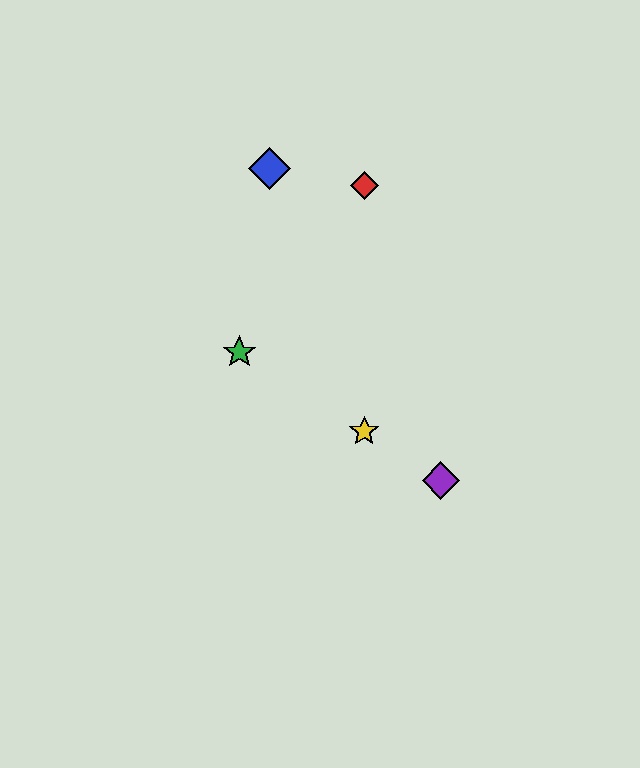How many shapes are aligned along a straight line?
3 shapes (the green star, the yellow star, the purple diamond) are aligned along a straight line.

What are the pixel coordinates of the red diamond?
The red diamond is at (365, 185).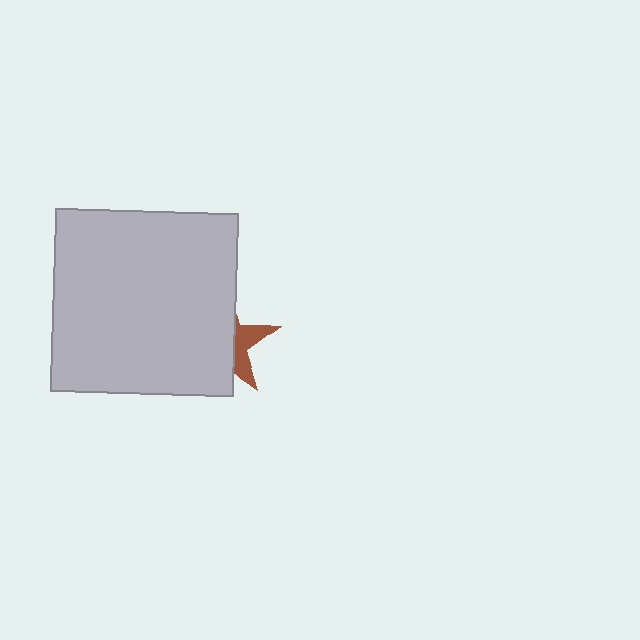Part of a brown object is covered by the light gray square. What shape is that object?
It is a star.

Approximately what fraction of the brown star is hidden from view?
Roughly 68% of the brown star is hidden behind the light gray square.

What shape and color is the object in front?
The object in front is a light gray square.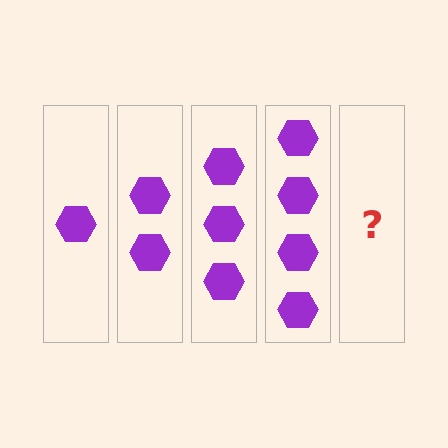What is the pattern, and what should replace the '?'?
The pattern is that each step adds one more hexagon. The '?' should be 5 hexagons.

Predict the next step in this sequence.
The next step is 5 hexagons.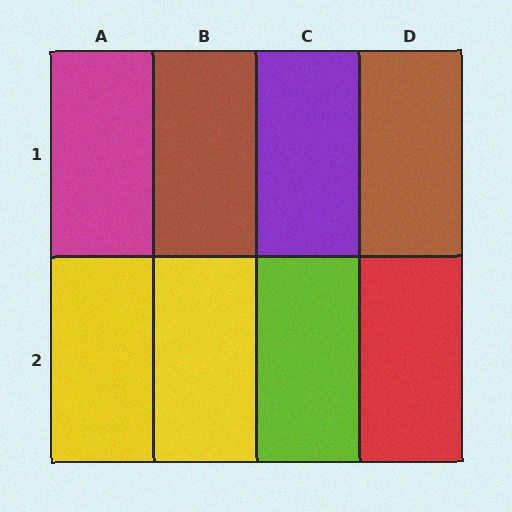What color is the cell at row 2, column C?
Lime.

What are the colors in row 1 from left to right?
Magenta, brown, purple, brown.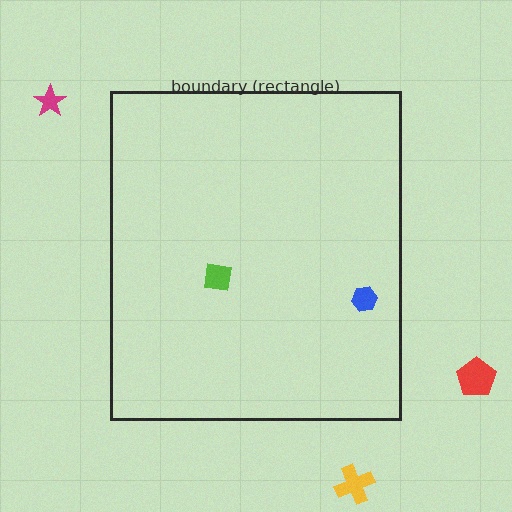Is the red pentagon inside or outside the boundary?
Outside.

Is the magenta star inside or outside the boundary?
Outside.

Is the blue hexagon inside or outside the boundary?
Inside.